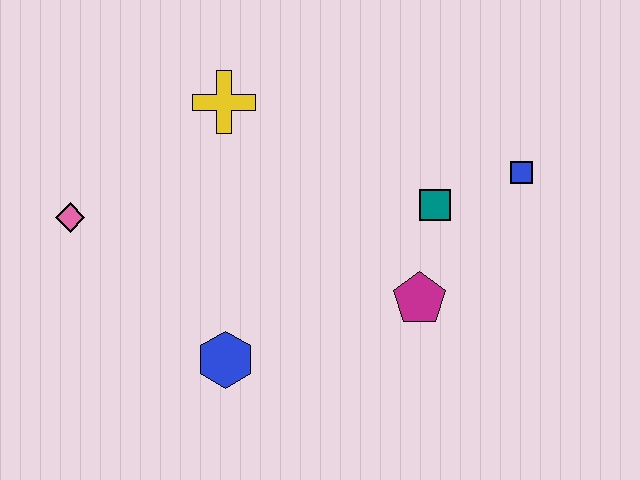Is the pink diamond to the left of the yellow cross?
Yes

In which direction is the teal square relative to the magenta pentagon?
The teal square is above the magenta pentagon.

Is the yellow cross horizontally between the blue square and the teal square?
No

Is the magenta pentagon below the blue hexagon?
No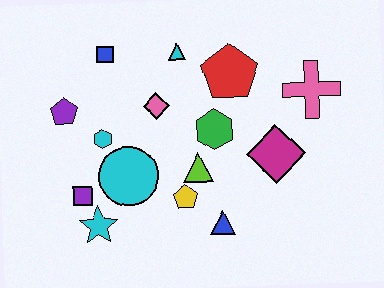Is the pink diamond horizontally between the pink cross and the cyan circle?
Yes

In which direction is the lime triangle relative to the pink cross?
The lime triangle is to the left of the pink cross.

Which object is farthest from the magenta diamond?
The purple pentagon is farthest from the magenta diamond.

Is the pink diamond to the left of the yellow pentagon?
Yes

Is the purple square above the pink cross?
No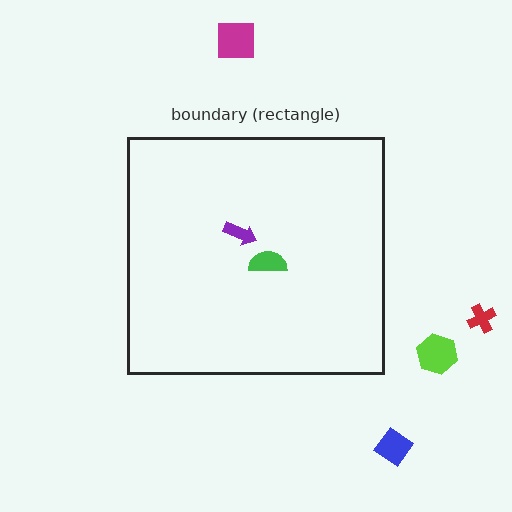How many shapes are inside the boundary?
2 inside, 4 outside.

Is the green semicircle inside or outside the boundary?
Inside.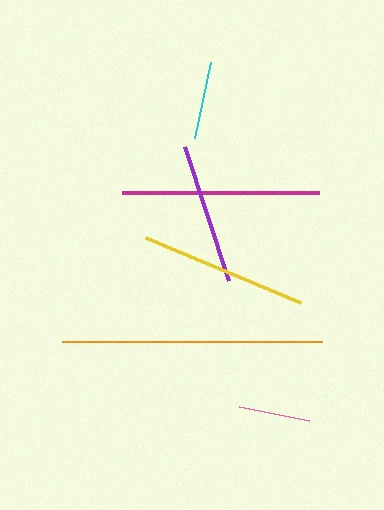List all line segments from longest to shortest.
From longest to shortest: orange, magenta, yellow, purple, cyan, pink.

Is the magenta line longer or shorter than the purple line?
The magenta line is longer than the purple line.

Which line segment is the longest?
The orange line is the longest at approximately 260 pixels.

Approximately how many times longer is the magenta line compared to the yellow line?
The magenta line is approximately 1.2 times the length of the yellow line.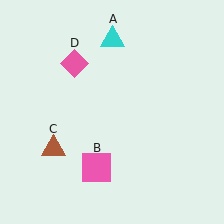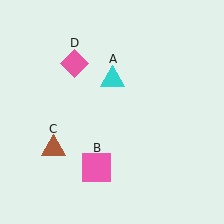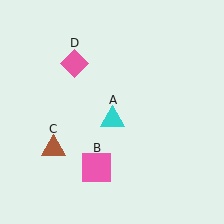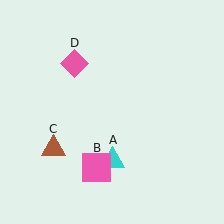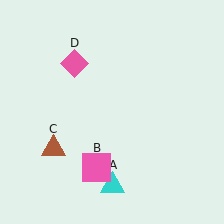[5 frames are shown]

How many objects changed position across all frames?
1 object changed position: cyan triangle (object A).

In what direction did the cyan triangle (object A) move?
The cyan triangle (object A) moved down.